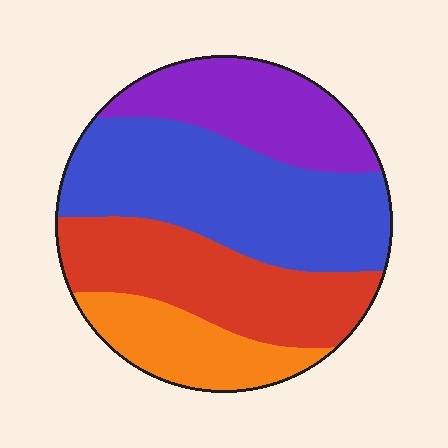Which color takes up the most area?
Blue, at roughly 35%.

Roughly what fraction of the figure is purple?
Purple covers around 20% of the figure.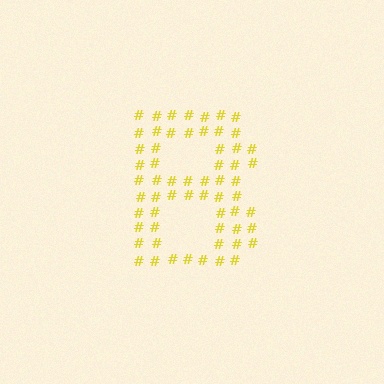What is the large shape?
The large shape is the letter B.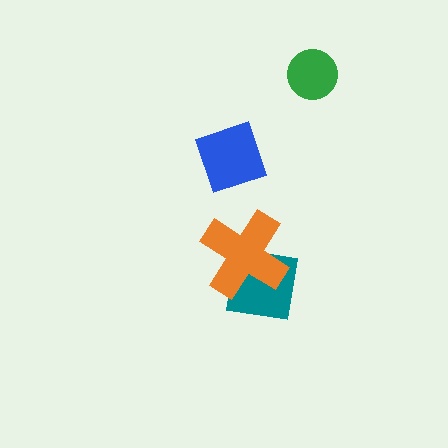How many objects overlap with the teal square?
1 object overlaps with the teal square.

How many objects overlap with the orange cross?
1 object overlaps with the orange cross.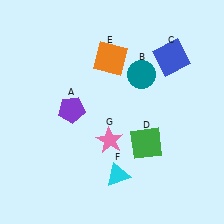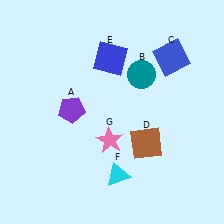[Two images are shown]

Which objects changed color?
D changed from green to brown. E changed from orange to blue.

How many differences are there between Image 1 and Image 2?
There are 2 differences between the two images.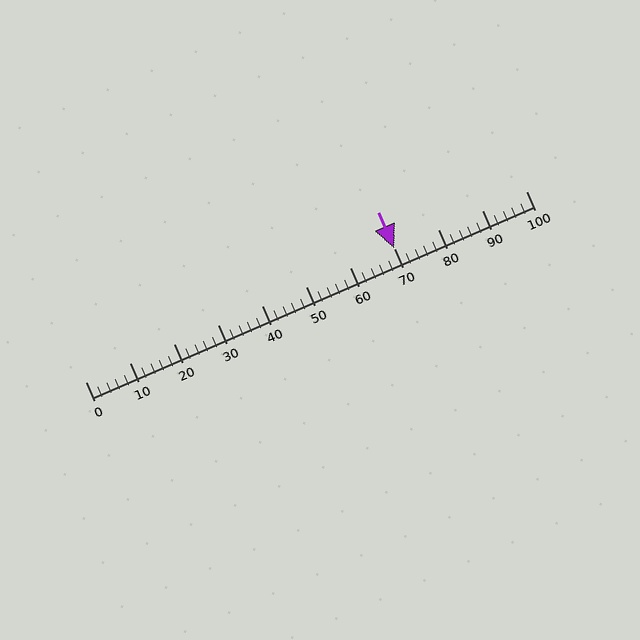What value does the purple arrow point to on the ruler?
The purple arrow points to approximately 70.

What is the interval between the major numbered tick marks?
The major tick marks are spaced 10 units apart.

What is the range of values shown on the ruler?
The ruler shows values from 0 to 100.